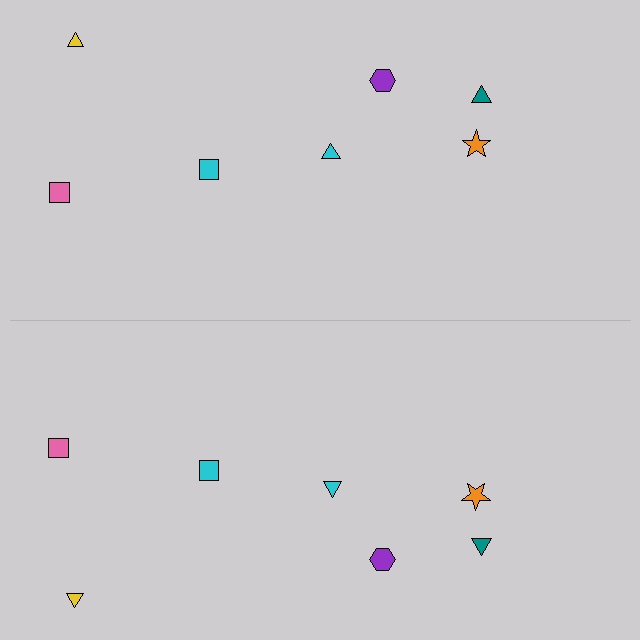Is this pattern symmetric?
Yes, this pattern has bilateral (reflection) symmetry.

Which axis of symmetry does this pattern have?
The pattern has a horizontal axis of symmetry running through the center of the image.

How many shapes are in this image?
There are 14 shapes in this image.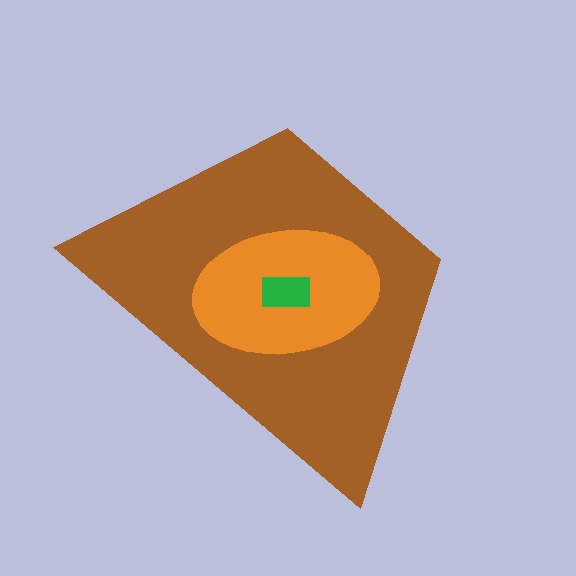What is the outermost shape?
The brown trapezoid.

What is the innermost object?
The green rectangle.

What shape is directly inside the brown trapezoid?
The orange ellipse.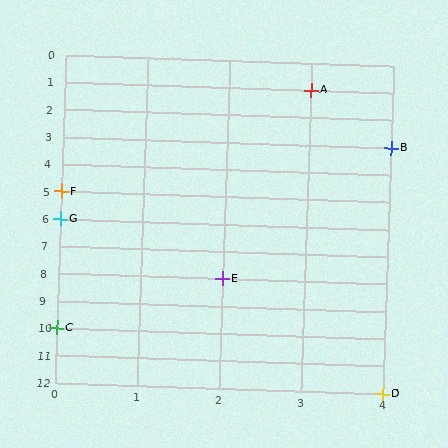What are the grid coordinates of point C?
Point C is at grid coordinates (0, 10).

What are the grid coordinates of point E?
Point E is at grid coordinates (2, 8).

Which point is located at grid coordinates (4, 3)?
Point B is at (4, 3).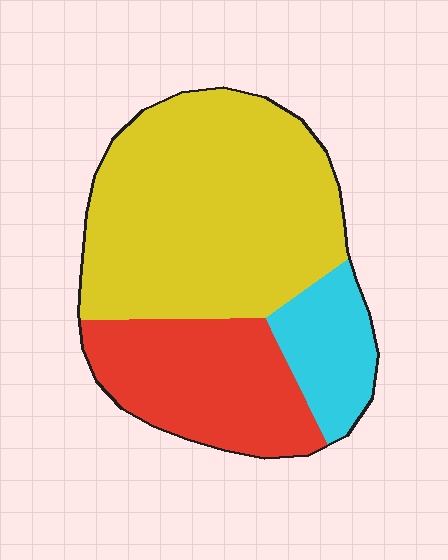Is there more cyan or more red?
Red.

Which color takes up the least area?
Cyan, at roughly 15%.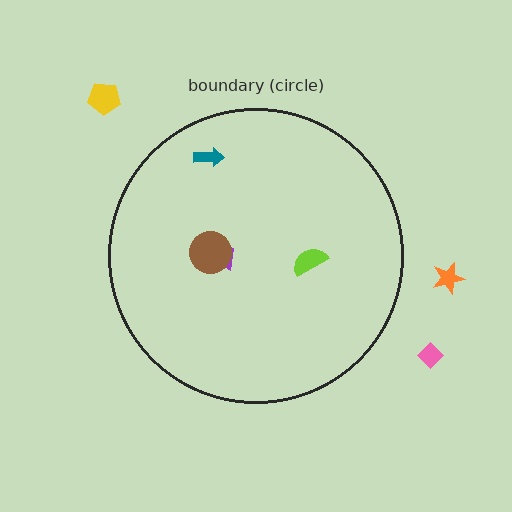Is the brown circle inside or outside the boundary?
Inside.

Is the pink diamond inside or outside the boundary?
Outside.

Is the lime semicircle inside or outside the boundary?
Inside.